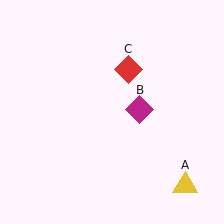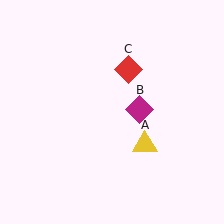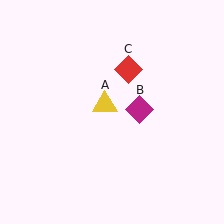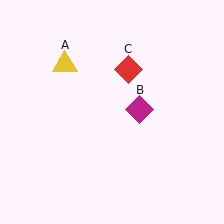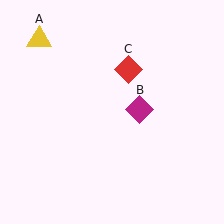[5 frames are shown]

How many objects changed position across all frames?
1 object changed position: yellow triangle (object A).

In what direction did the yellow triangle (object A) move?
The yellow triangle (object A) moved up and to the left.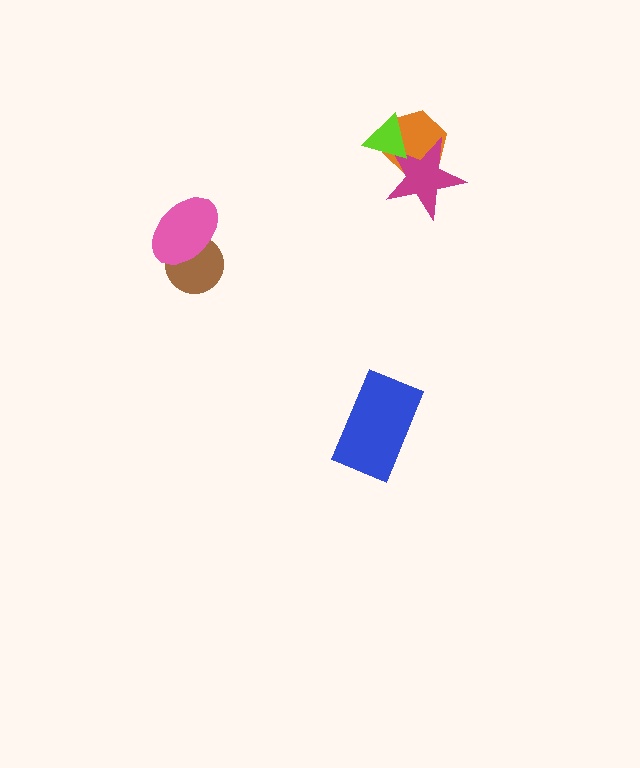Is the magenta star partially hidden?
Yes, it is partially covered by another shape.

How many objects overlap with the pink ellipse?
1 object overlaps with the pink ellipse.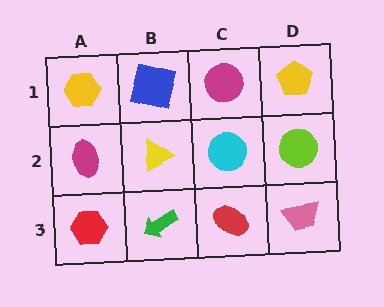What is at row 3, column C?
A red ellipse.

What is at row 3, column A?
A red hexagon.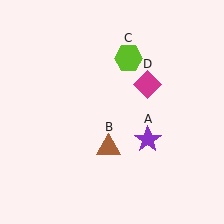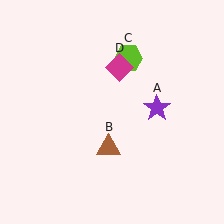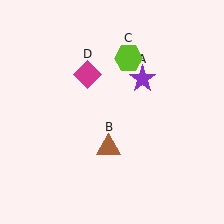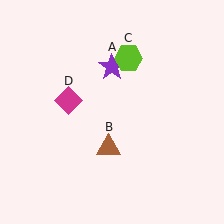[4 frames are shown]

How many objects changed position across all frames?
2 objects changed position: purple star (object A), magenta diamond (object D).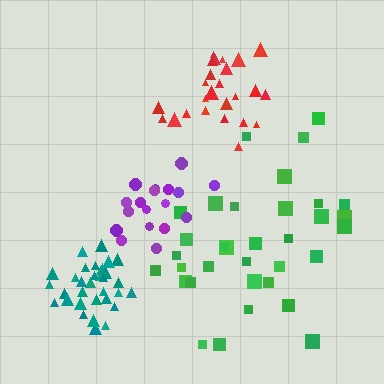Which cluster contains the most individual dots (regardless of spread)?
Green (34).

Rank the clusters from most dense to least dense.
teal, red, purple, green.